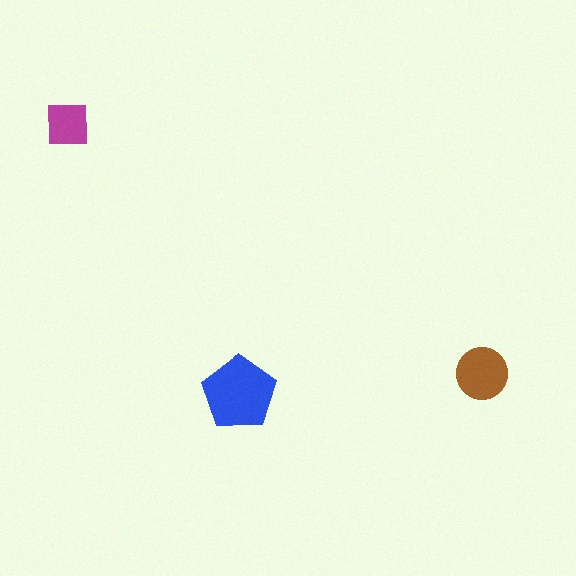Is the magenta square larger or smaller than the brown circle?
Smaller.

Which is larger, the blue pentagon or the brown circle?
The blue pentagon.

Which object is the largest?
The blue pentagon.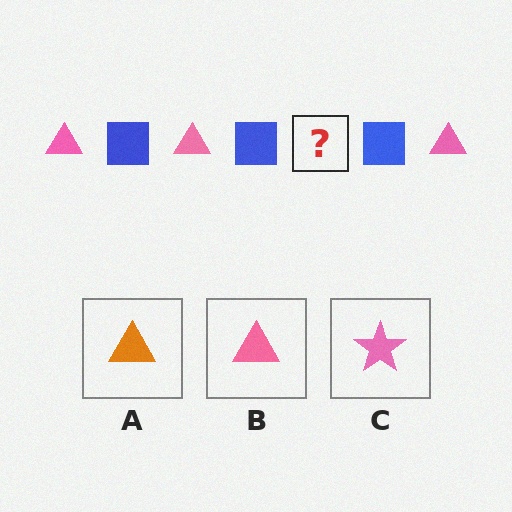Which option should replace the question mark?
Option B.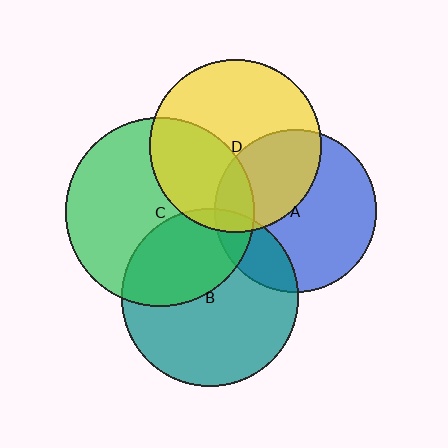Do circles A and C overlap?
Yes.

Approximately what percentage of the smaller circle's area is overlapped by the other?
Approximately 15%.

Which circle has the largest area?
Circle C (green).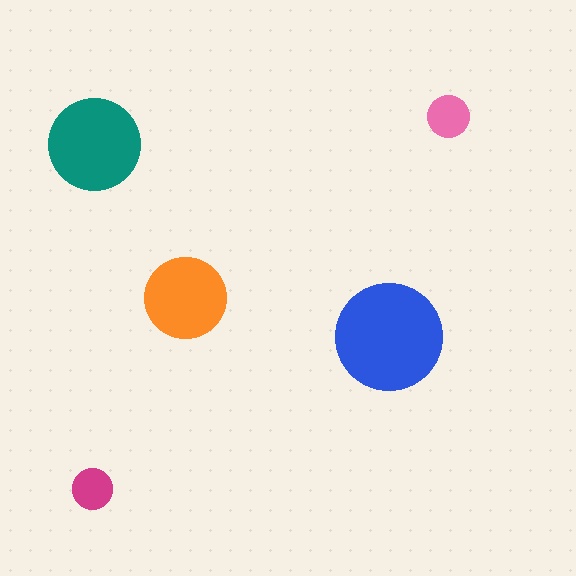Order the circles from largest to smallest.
the blue one, the teal one, the orange one, the pink one, the magenta one.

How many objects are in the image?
There are 5 objects in the image.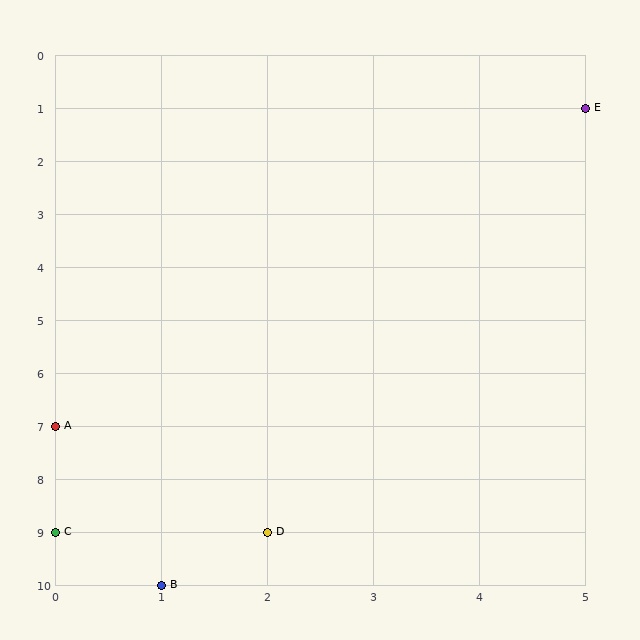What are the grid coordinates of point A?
Point A is at grid coordinates (0, 7).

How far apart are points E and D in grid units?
Points E and D are 3 columns and 8 rows apart (about 8.5 grid units diagonally).